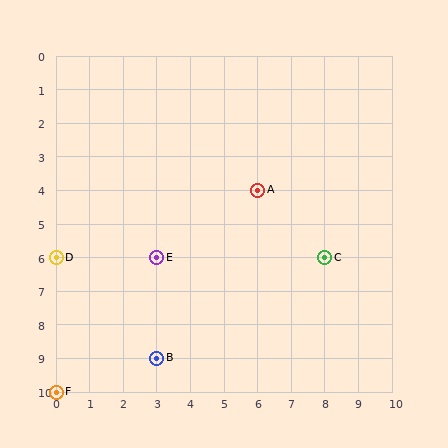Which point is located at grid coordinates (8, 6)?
Point C is at (8, 6).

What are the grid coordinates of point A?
Point A is at grid coordinates (6, 4).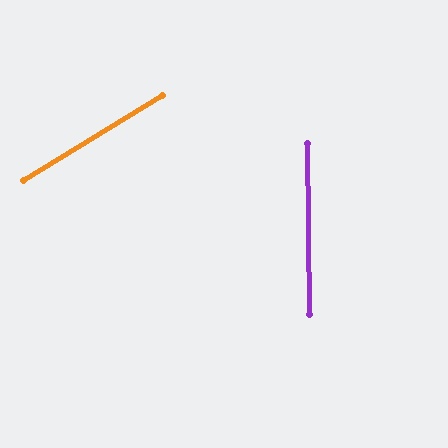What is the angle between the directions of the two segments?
Approximately 59 degrees.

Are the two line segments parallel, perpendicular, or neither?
Neither parallel nor perpendicular — they differ by about 59°.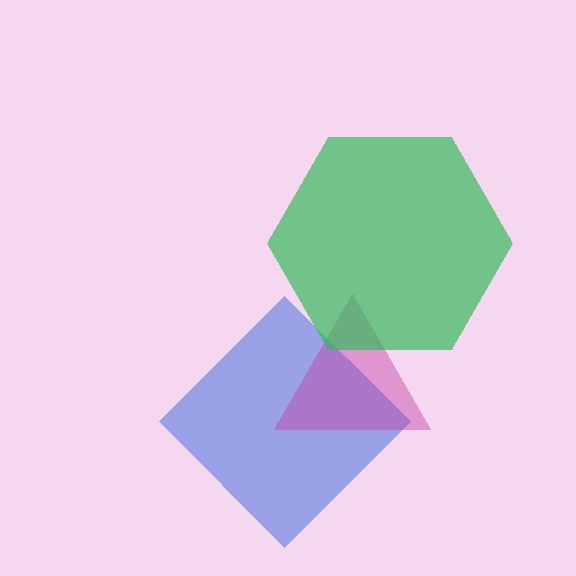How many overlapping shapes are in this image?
There are 3 overlapping shapes in the image.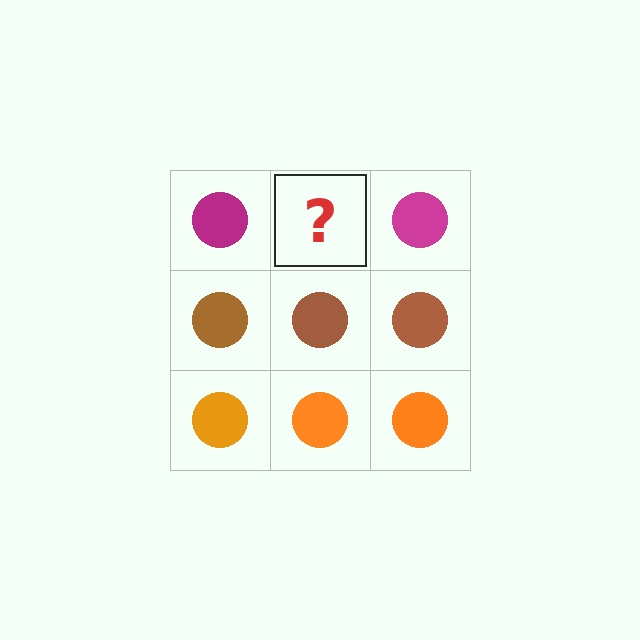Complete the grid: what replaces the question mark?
The question mark should be replaced with a magenta circle.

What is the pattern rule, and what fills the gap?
The rule is that each row has a consistent color. The gap should be filled with a magenta circle.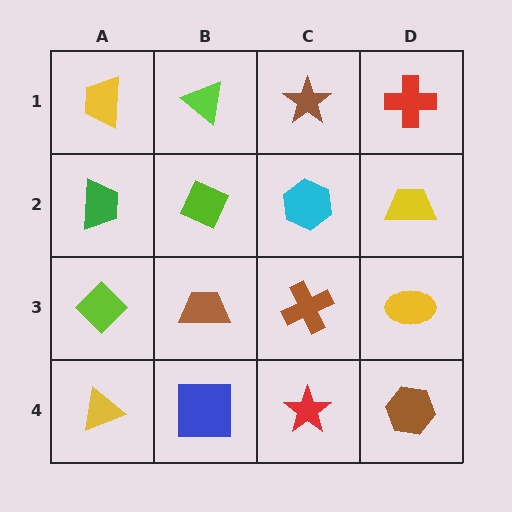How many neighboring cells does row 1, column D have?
2.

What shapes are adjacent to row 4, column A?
A lime diamond (row 3, column A), a blue square (row 4, column B).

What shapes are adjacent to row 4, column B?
A brown trapezoid (row 3, column B), a yellow triangle (row 4, column A), a red star (row 4, column C).